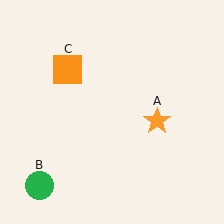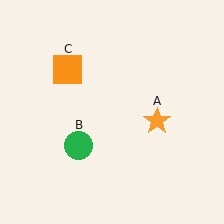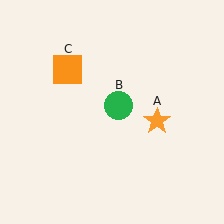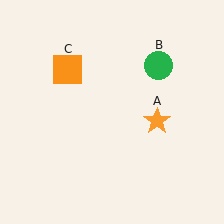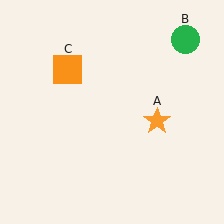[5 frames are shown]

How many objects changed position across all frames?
1 object changed position: green circle (object B).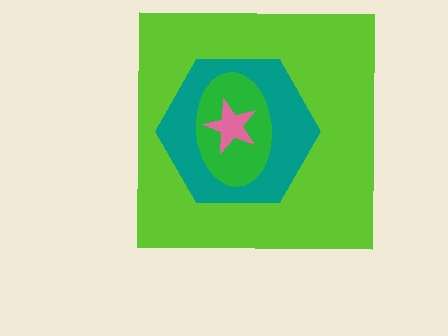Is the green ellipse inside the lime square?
Yes.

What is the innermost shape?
The pink star.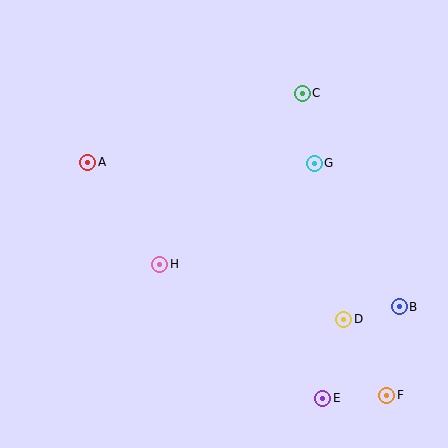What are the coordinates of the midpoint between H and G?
The midpoint between H and G is at (237, 214).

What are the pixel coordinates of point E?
Point E is at (323, 398).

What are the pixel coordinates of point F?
Point F is at (387, 396).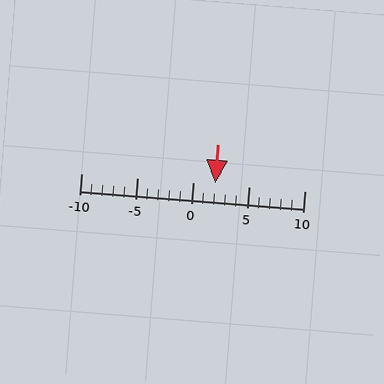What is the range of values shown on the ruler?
The ruler shows values from -10 to 10.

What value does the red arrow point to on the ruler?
The red arrow points to approximately 2.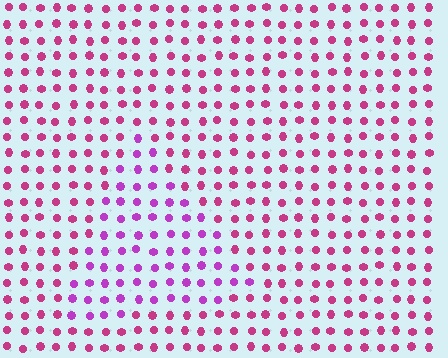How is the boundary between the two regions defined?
The boundary is defined purely by a slight shift in hue (about 31 degrees). Spacing, size, and orientation are identical on both sides.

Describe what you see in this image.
The image is filled with small magenta elements in a uniform arrangement. A triangle-shaped region is visible where the elements are tinted to a slightly different hue, forming a subtle color boundary.